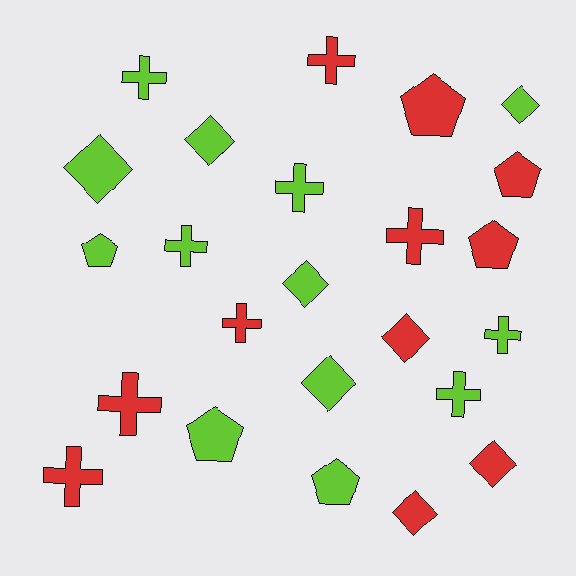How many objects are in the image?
There are 24 objects.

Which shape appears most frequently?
Cross, with 10 objects.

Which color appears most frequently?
Lime, with 13 objects.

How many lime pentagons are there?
There are 3 lime pentagons.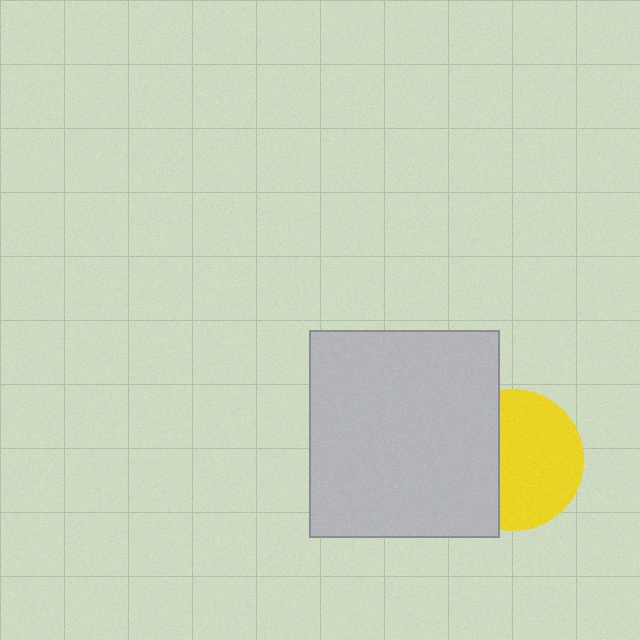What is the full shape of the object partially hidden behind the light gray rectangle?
The partially hidden object is a yellow circle.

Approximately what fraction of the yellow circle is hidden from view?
Roughly 38% of the yellow circle is hidden behind the light gray rectangle.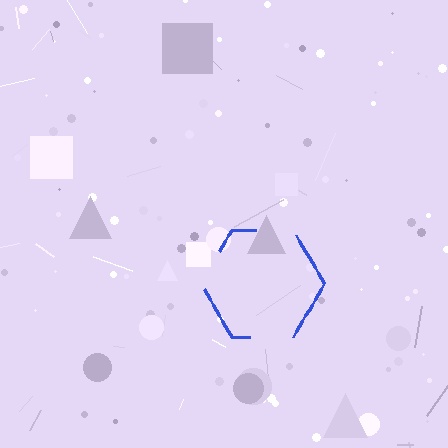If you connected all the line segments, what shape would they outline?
They would outline a hexagon.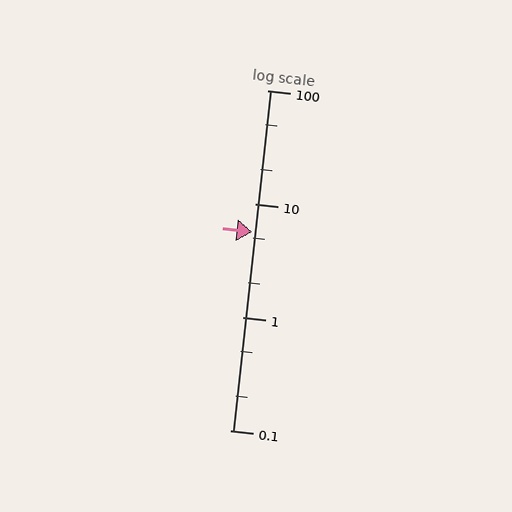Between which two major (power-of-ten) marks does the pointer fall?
The pointer is between 1 and 10.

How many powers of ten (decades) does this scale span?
The scale spans 3 decades, from 0.1 to 100.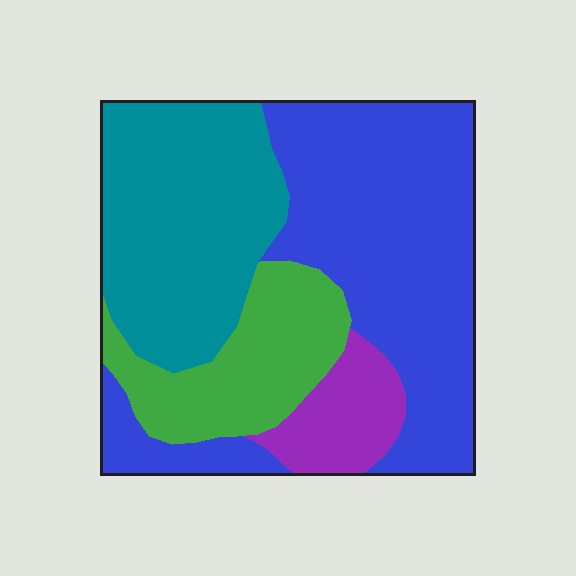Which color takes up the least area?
Purple, at roughly 10%.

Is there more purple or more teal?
Teal.